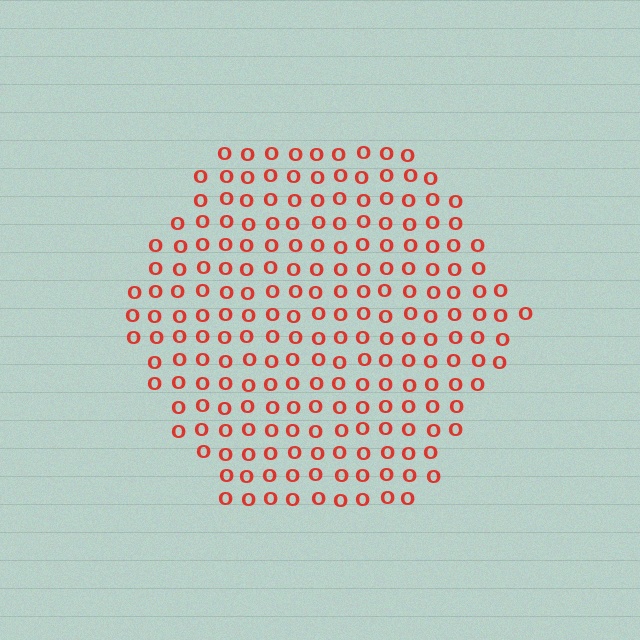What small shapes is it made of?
It is made of small letter O's.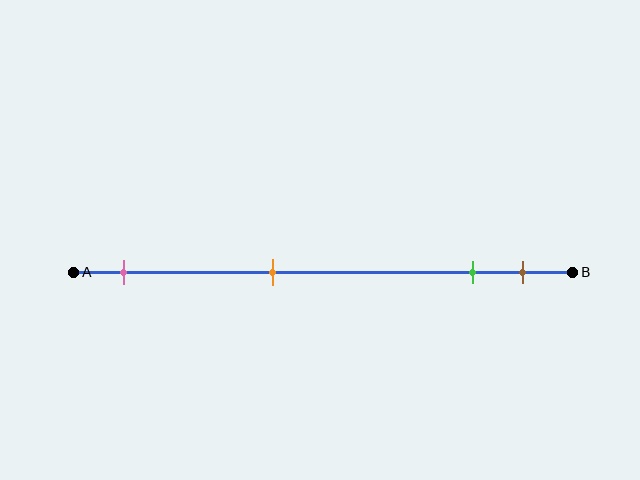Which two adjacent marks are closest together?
The green and brown marks are the closest adjacent pair.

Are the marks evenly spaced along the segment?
No, the marks are not evenly spaced.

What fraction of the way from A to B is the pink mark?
The pink mark is approximately 10% (0.1) of the way from A to B.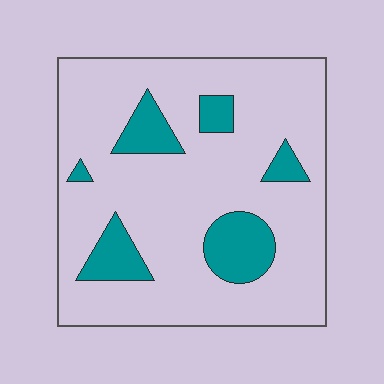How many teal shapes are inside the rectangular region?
6.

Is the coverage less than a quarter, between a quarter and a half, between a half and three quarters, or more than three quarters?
Less than a quarter.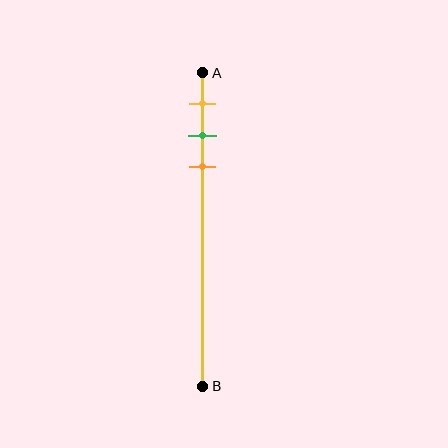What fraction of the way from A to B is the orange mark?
The orange mark is approximately 30% (0.3) of the way from A to B.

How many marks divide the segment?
There are 3 marks dividing the segment.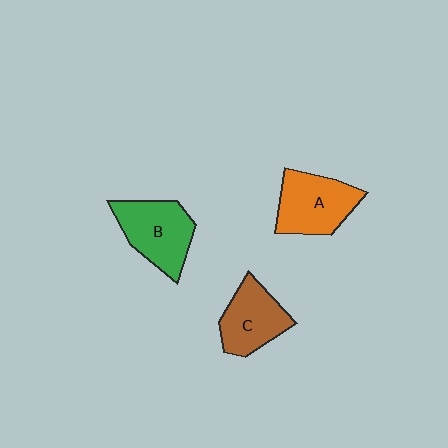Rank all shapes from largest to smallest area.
From largest to smallest: B (green), A (orange), C (brown).